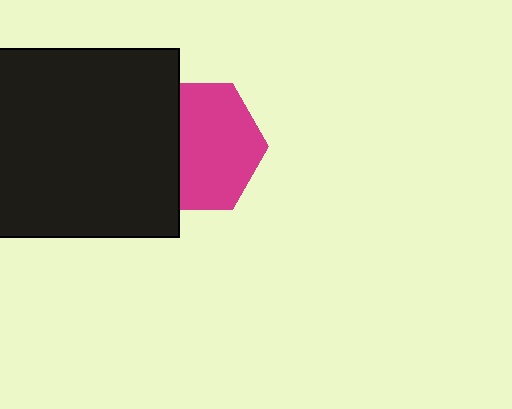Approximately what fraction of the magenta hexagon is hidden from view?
Roughly 35% of the magenta hexagon is hidden behind the black square.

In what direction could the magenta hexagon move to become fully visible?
The magenta hexagon could move right. That would shift it out from behind the black square entirely.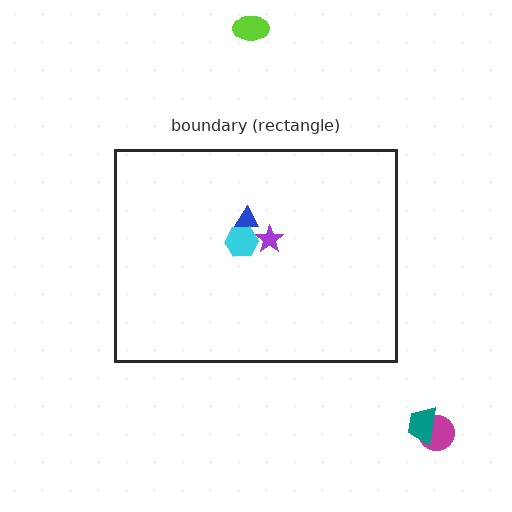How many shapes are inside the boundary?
3 inside, 3 outside.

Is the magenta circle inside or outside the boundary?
Outside.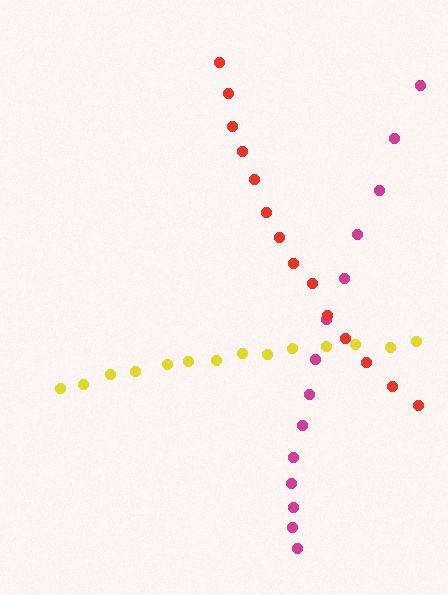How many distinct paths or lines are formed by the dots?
There are 3 distinct paths.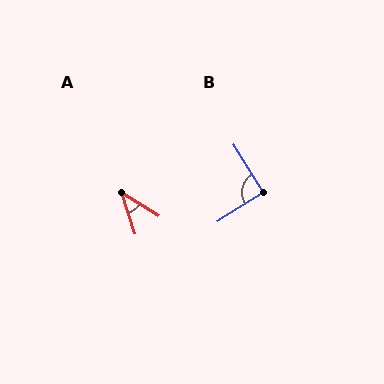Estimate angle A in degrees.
Approximately 40 degrees.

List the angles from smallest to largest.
A (40°), B (91°).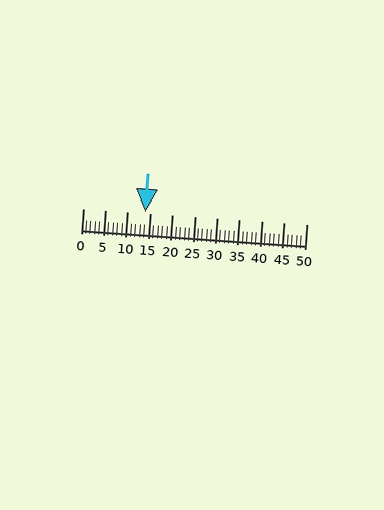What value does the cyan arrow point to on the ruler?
The cyan arrow points to approximately 14.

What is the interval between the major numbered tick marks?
The major tick marks are spaced 5 units apart.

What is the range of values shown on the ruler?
The ruler shows values from 0 to 50.